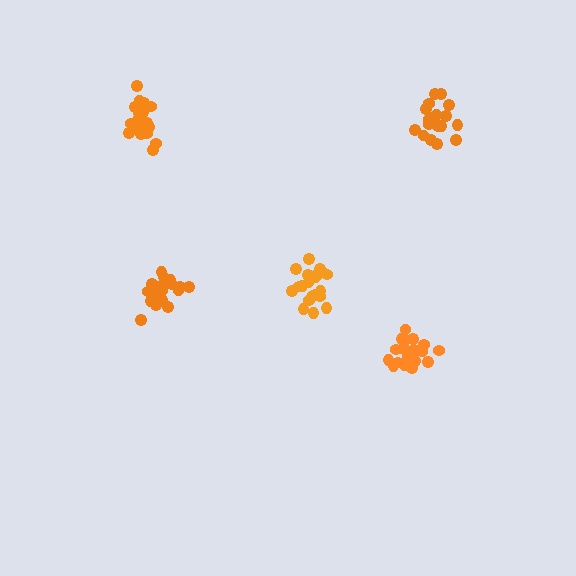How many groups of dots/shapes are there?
There are 5 groups.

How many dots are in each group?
Group 1: 21 dots, Group 2: 21 dots, Group 3: 19 dots, Group 4: 21 dots, Group 5: 21 dots (103 total).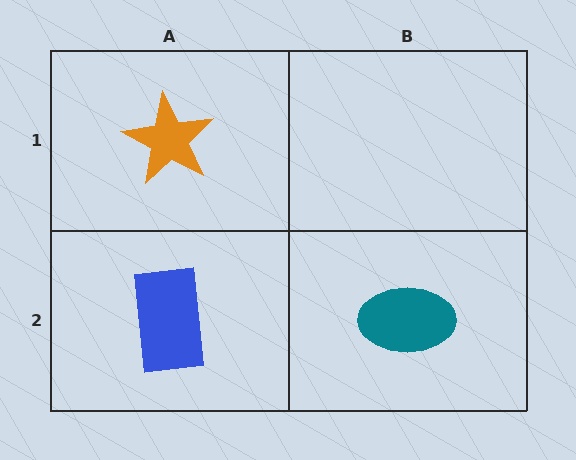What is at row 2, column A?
A blue rectangle.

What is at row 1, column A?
An orange star.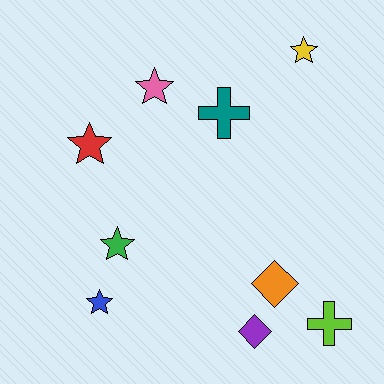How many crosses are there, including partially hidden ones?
There are 2 crosses.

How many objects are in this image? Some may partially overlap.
There are 9 objects.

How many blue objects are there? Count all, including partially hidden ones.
There is 1 blue object.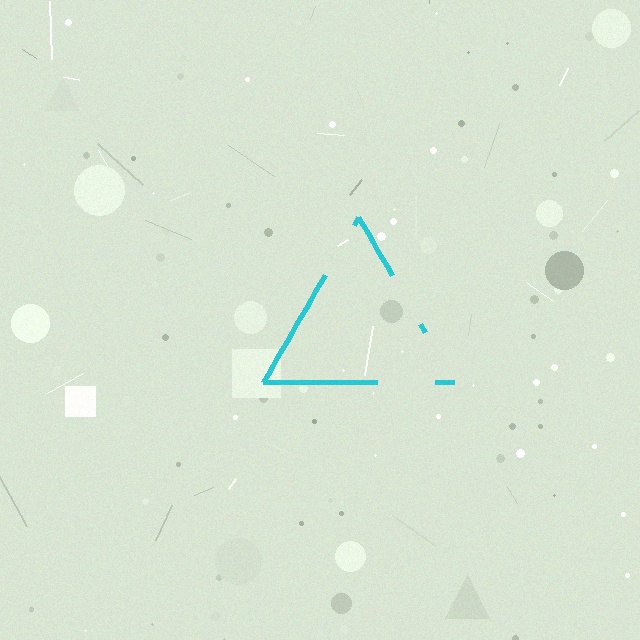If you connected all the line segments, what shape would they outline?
They would outline a triangle.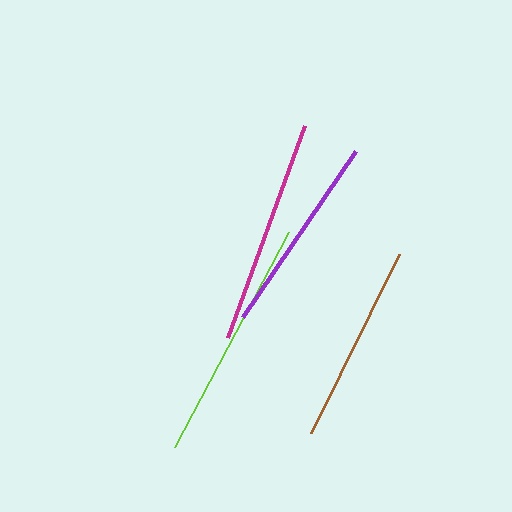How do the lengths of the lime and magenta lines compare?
The lime and magenta lines are approximately the same length.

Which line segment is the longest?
The lime line is the longest at approximately 244 pixels.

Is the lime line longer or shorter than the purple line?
The lime line is longer than the purple line.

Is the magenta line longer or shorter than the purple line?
The magenta line is longer than the purple line.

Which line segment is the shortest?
The brown line is the shortest at approximately 199 pixels.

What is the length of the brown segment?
The brown segment is approximately 199 pixels long.